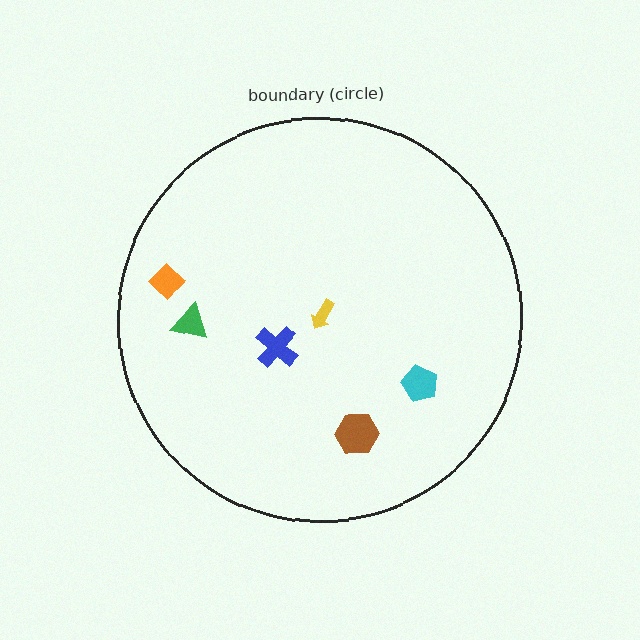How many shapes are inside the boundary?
6 inside, 0 outside.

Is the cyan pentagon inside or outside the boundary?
Inside.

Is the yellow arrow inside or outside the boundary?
Inside.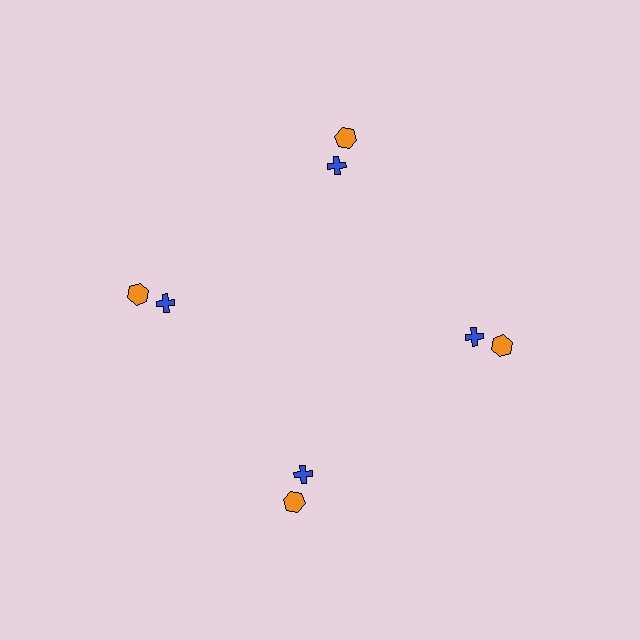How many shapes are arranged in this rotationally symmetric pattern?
There are 8 shapes, arranged in 4 groups of 2.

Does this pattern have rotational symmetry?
Yes, this pattern has 4-fold rotational symmetry. It looks the same after rotating 90 degrees around the center.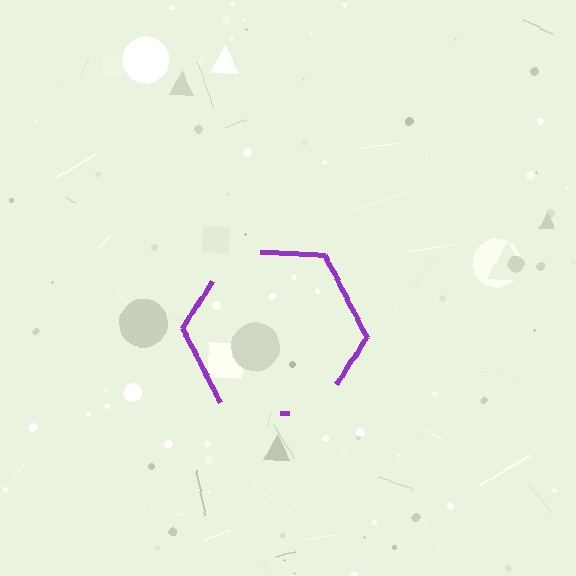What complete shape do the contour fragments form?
The contour fragments form a hexagon.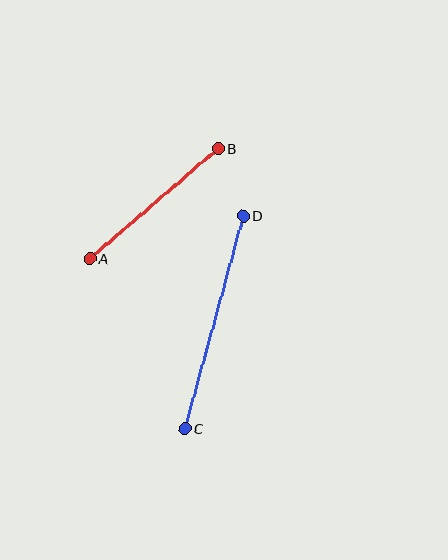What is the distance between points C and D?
The distance is approximately 221 pixels.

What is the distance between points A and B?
The distance is approximately 169 pixels.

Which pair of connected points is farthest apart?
Points C and D are farthest apart.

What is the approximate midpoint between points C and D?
The midpoint is at approximately (214, 322) pixels.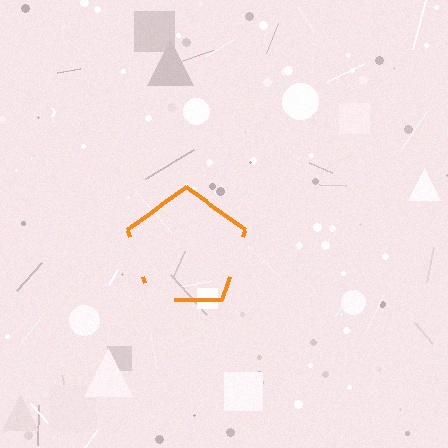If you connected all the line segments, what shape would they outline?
They would outline a pentagon.